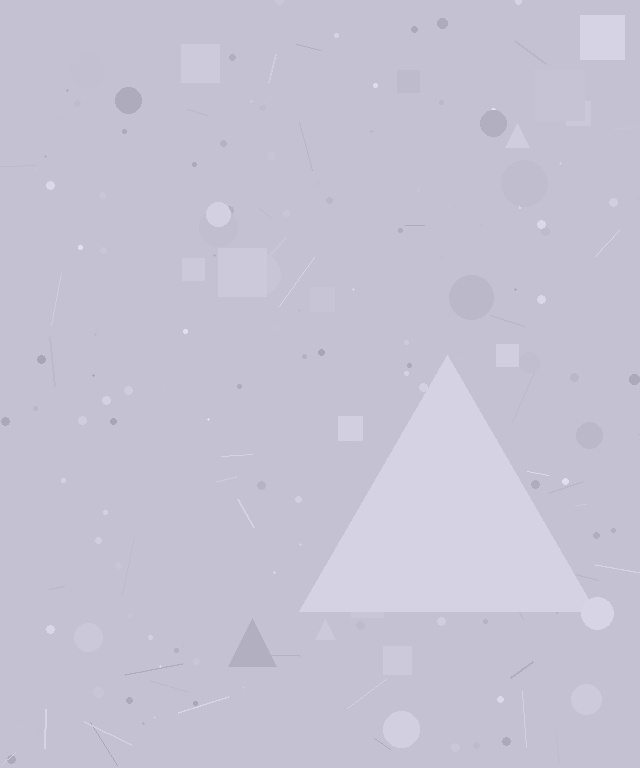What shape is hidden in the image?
A triangle is hidden in the image.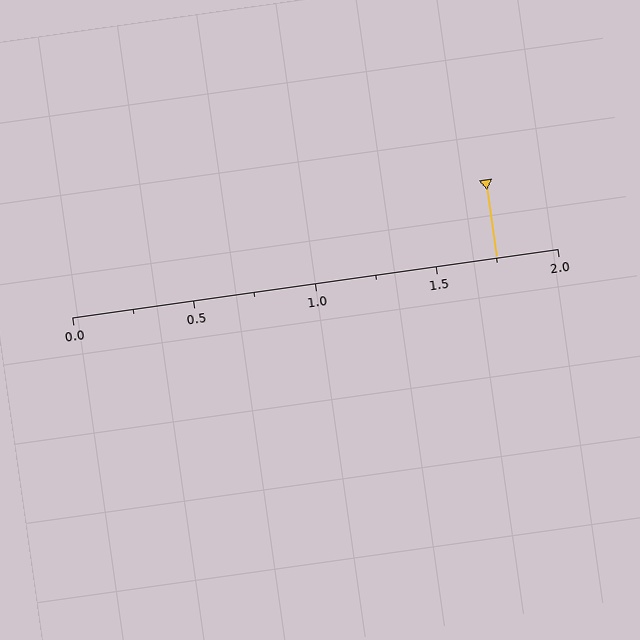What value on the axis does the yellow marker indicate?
The marker indicates approximately 1.75.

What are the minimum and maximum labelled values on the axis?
The axis runs from 0.0 to 2.0.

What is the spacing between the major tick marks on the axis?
The major ticks are spaced 0.5 apart.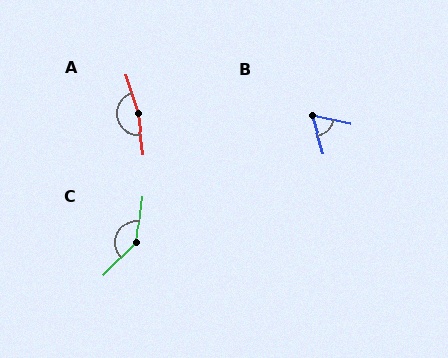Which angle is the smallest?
B, at approximately 61 degrees.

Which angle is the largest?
A, at approximately 169 degrees.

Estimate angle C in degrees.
Approximately 141 degrees.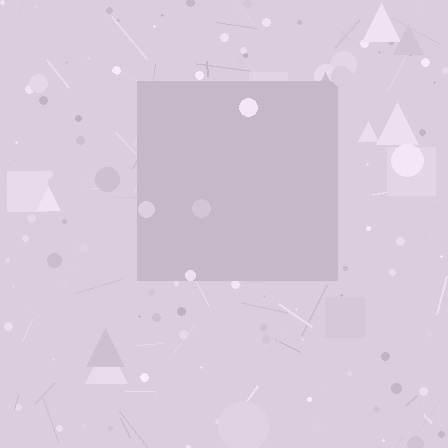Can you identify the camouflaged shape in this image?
The camouflaged shape is a square.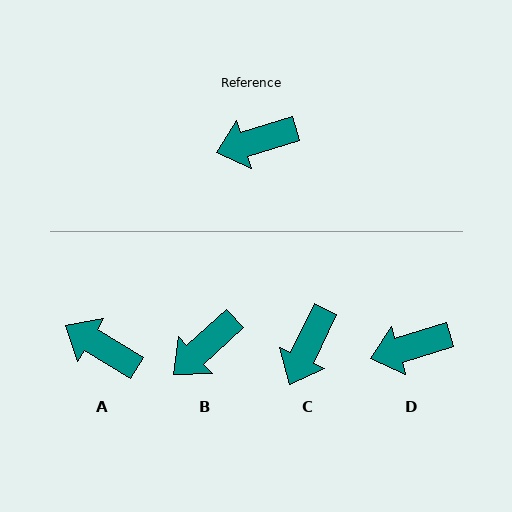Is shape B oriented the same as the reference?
No, it is off by about 26 degrees.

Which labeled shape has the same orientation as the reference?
D.